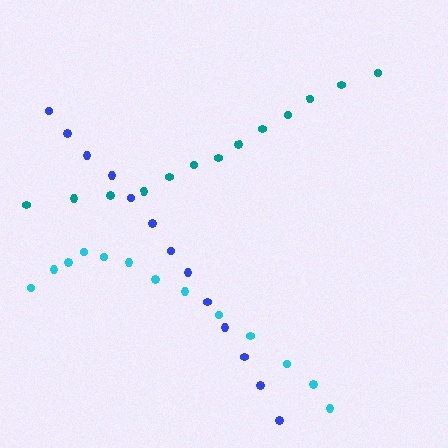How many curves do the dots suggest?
There are 3 distinct paths.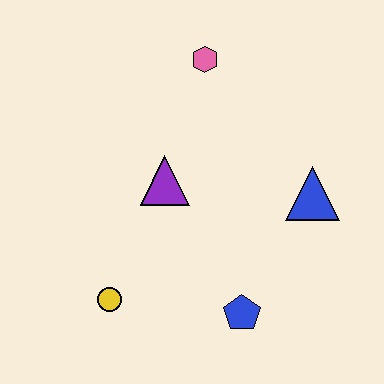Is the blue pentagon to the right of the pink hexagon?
Yes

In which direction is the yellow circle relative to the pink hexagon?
The yellow circle is below the pink hexagon.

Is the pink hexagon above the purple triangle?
Yes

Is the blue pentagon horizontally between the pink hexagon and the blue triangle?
Yes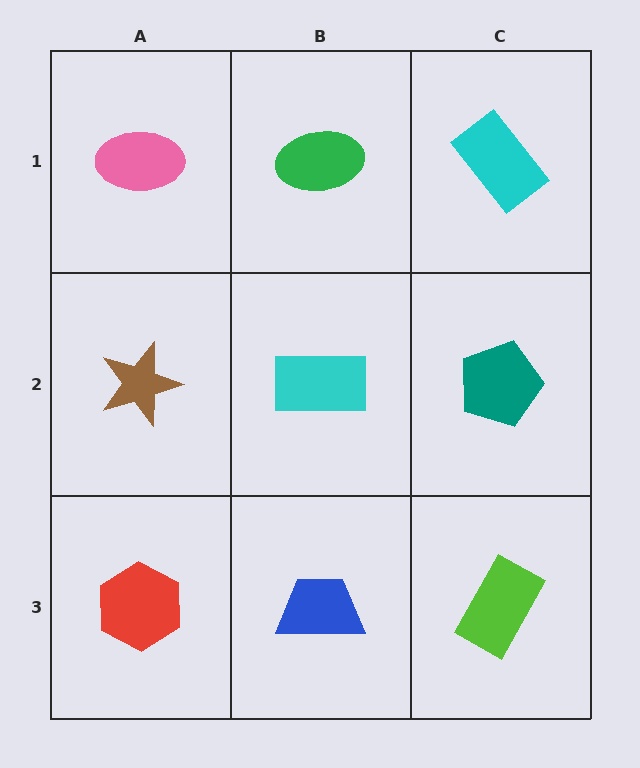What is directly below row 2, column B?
A blue trapezoid.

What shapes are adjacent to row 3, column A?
A brown star (row 2, column A), a blue trapezoid (row 3, column B).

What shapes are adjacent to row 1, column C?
A teal pentagon (row 2, column C), a green ellipse (row 1, column B).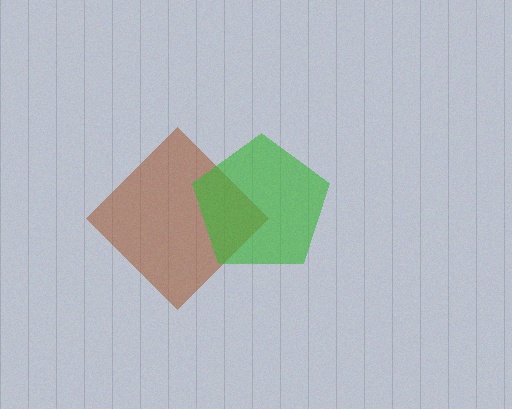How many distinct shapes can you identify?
There are 2 distinct shapes: a brown diamond, a green pentagon.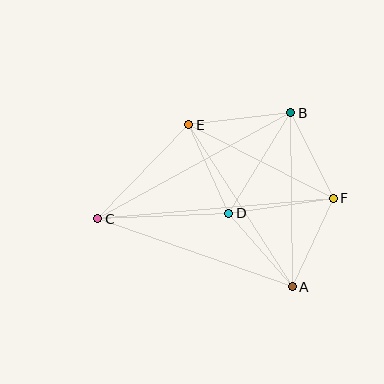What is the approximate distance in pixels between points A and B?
The distance between A and B is approximately 174 pixels.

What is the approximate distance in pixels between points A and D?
The distance between A and D is approximately 97 pixels.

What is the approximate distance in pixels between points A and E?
The distance between A and E is approximately 192 pixels.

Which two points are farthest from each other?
Points C and F are farthest from each other.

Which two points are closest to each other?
Points B and F are closest to each other.